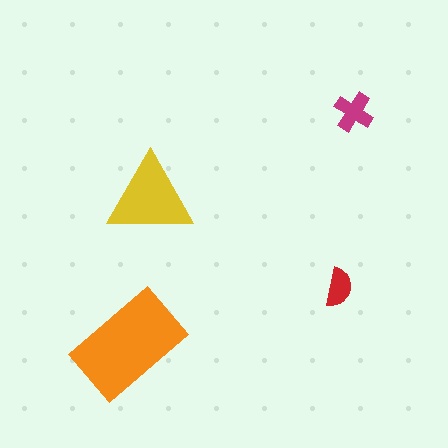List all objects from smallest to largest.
The red semicircle, the magenta cross, the yellow triangle, the orange rectangle.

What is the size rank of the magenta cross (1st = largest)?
3rd.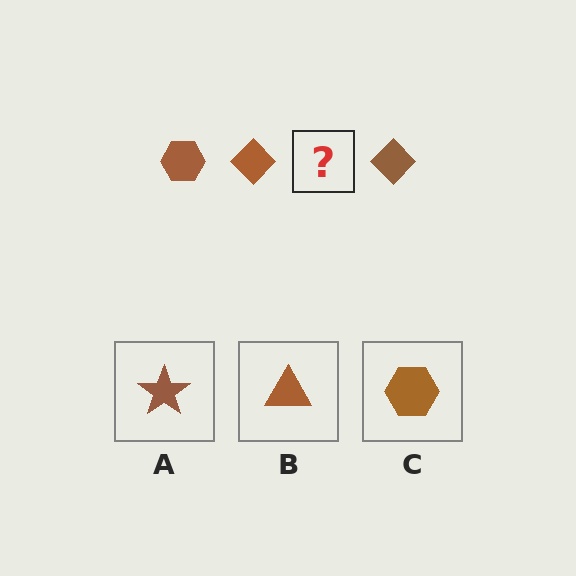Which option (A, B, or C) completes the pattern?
C.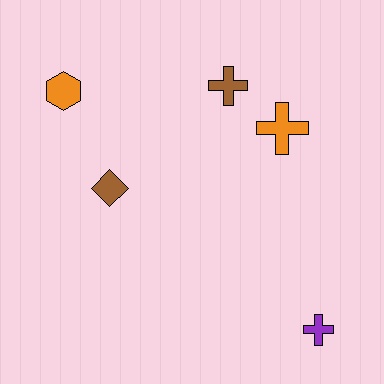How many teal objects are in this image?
There are no teal objects.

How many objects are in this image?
There are 5 objects.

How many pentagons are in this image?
There are no pentagons.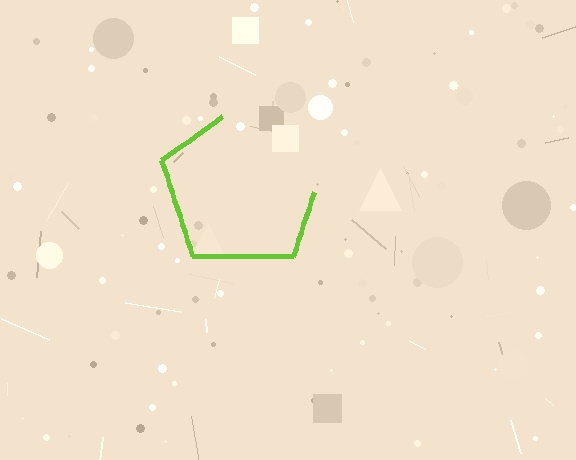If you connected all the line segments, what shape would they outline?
They would outline a pentagon.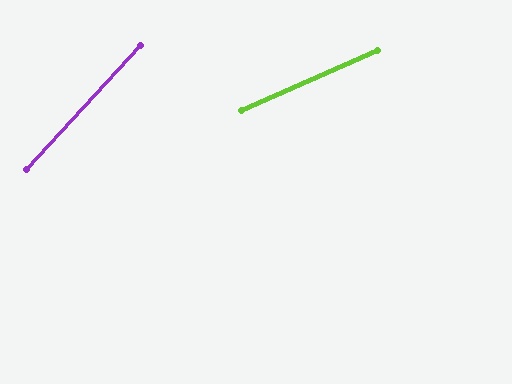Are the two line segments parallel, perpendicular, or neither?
Neither parallel nor perpendicular — they differ by about 24°.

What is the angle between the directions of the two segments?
Approximately 24 degrees.